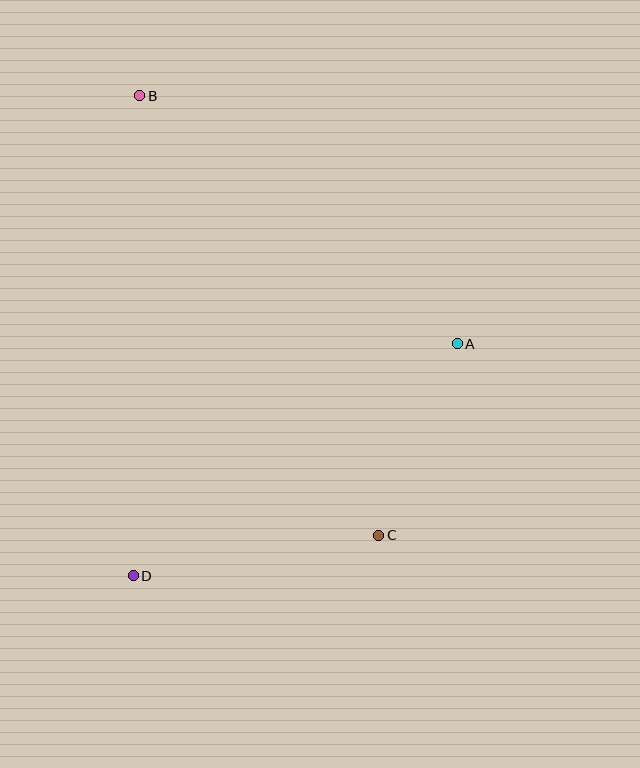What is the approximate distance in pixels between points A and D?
The distance between A and D is approximately 399 pixels.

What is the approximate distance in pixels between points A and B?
The distance between A and B is approximately 403 pixels.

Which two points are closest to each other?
Points A and C are closest to each other.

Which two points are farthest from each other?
Points B and C are farthest from each other.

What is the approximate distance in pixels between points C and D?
The distance between C and D is approximately 249 pixels.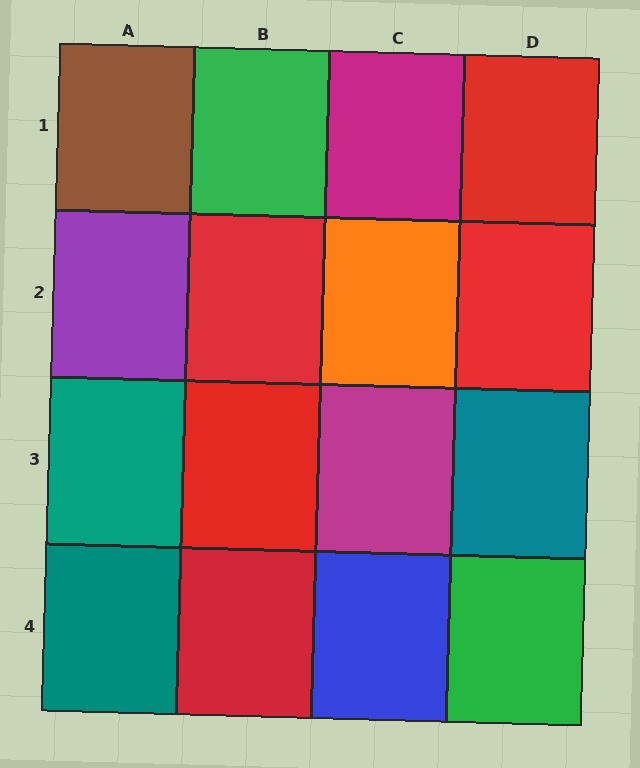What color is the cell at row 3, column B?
Red.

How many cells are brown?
1 cell is brown.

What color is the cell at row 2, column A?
Purple.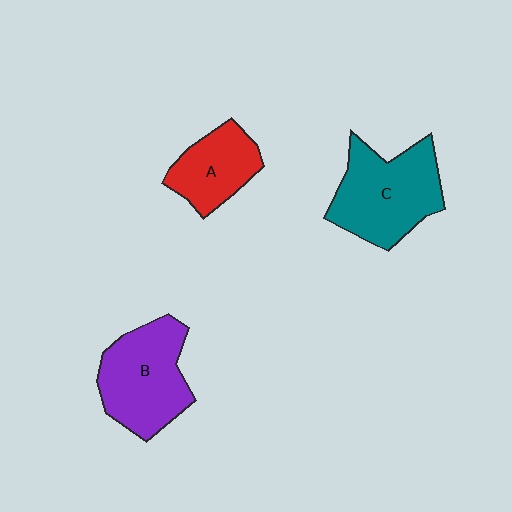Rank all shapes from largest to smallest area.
From largest to smallest: C (teal), B (purple), A (red).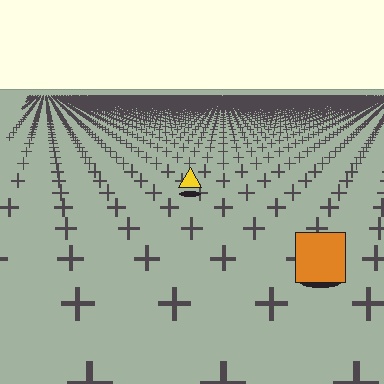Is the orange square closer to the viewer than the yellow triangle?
Yes. The orange square is closer — you can tell from the texture gradient: the ground texture is coarser near it.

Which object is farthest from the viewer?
The yellow triangle is farthest from the viewer. It appears smaller and the ground texture around it is denser.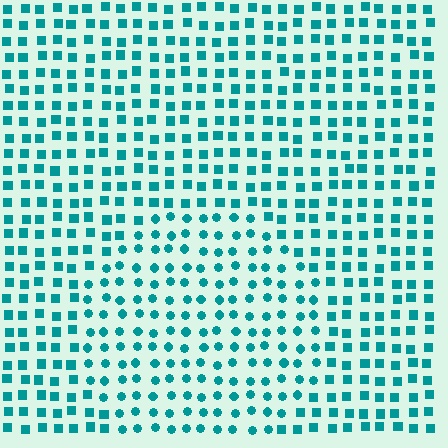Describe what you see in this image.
The image is filled with small teal elements arranged in a uniform grid. A circle-shaped region contains circles, while the surrounding area contains squares. The boundary is defined purely by the change in element shape.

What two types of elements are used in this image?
The image uses circles inside the circle region and squares outside it.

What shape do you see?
I see a circle.